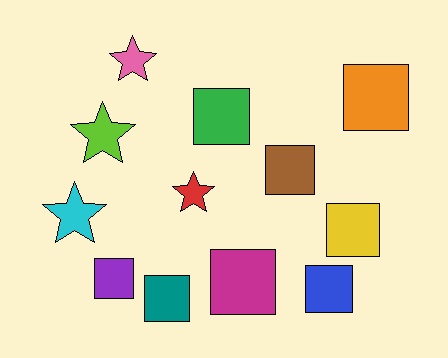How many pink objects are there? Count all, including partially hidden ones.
There is 1 pink object.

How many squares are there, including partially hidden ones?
There are 8 squares.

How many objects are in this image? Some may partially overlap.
There are 12 objects.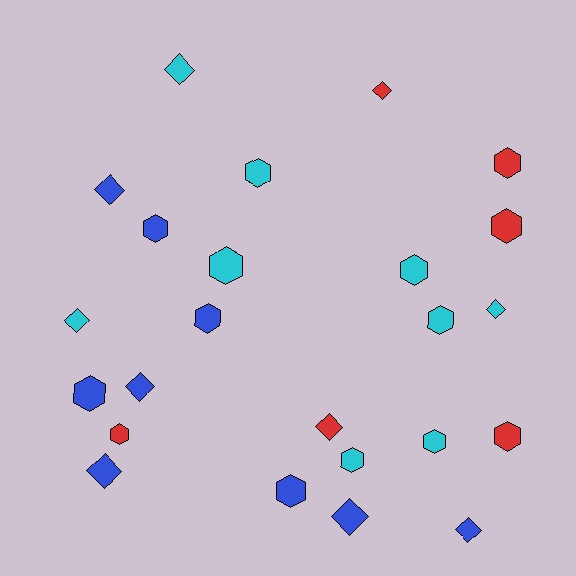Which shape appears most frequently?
Hexagon, with 14 objects.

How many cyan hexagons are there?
There are 6 cyan hexagons.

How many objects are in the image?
There are 24 objects.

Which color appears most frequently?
Cyan, with 9 objects.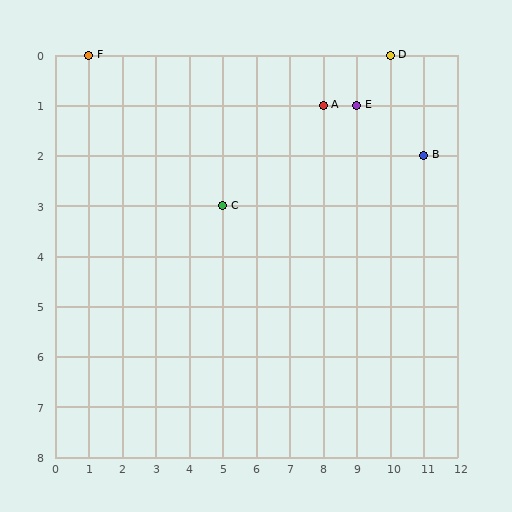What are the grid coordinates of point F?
Point F is at grid coordinates (1, 0).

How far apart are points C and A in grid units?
Points C and A are 3 columns and 2 rows apart (about 3.6 grid units diagonally).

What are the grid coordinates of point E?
Point E is at grid coordinates (9, 1).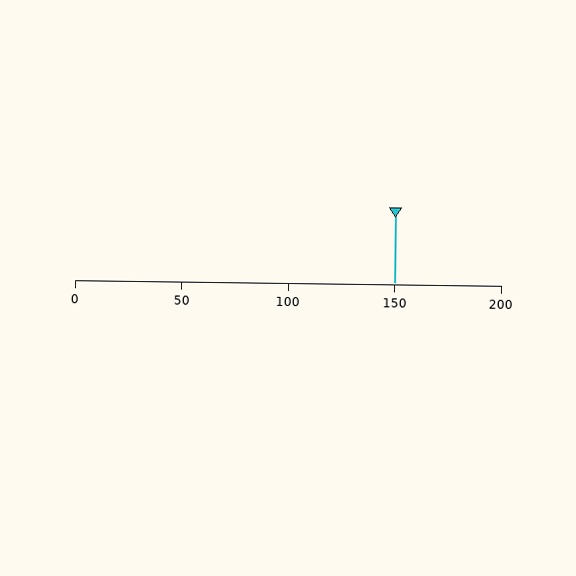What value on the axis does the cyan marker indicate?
The marker indicates approximately 150.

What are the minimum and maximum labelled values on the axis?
The axis runs from 0 to 200.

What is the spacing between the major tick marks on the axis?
The major ticks are spaced 50 apart.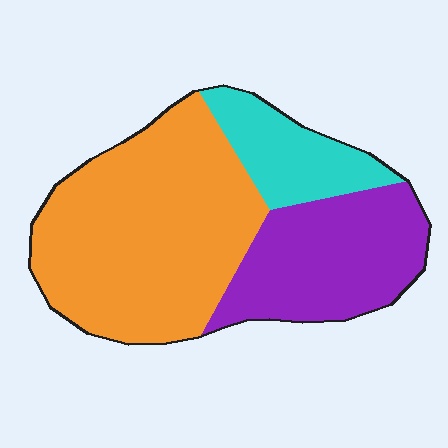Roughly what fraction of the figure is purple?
Purple covers about 30% of the figure.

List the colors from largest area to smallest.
From largest to smallest: orange, purple, cyan.